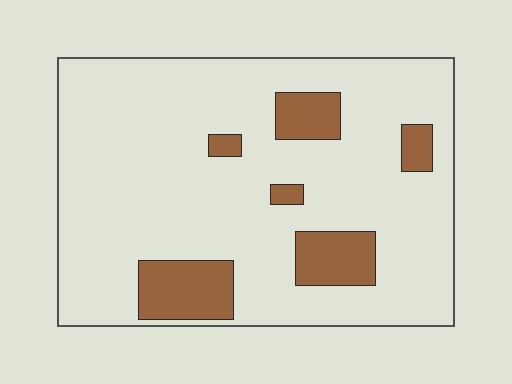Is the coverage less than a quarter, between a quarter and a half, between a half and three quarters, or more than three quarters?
Less than a quarter.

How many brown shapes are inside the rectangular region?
6.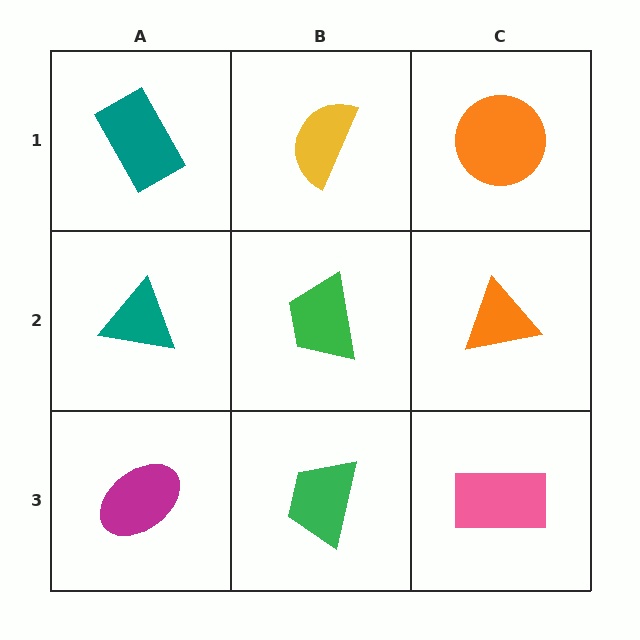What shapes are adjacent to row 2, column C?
An orange circle (row 1, column C), a pink rectangle (row 3, column C), a green trapezoid (row 2, column B).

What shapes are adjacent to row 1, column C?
An orange triangle (row 2, column C), a yellow semicircle (row 1, column B).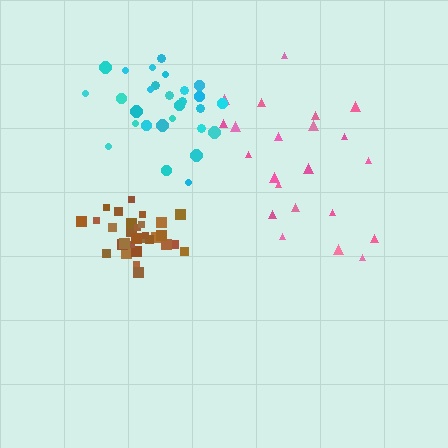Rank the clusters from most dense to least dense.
brown, cyan, pink.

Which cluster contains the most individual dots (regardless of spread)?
Brown (30).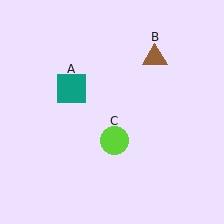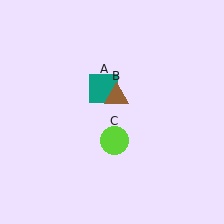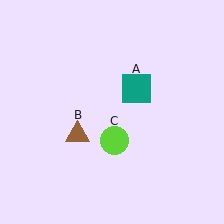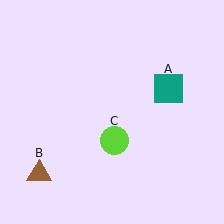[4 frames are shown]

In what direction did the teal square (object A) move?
The teal square (object A) moved right.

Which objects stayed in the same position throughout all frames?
Lime circle (object C) remained stationary.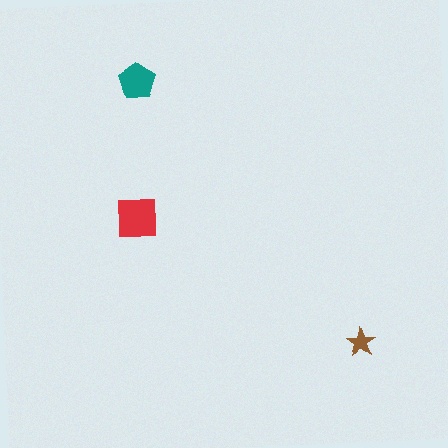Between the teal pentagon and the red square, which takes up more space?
The red square.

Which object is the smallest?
The brown star.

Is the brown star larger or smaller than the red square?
Smaller.